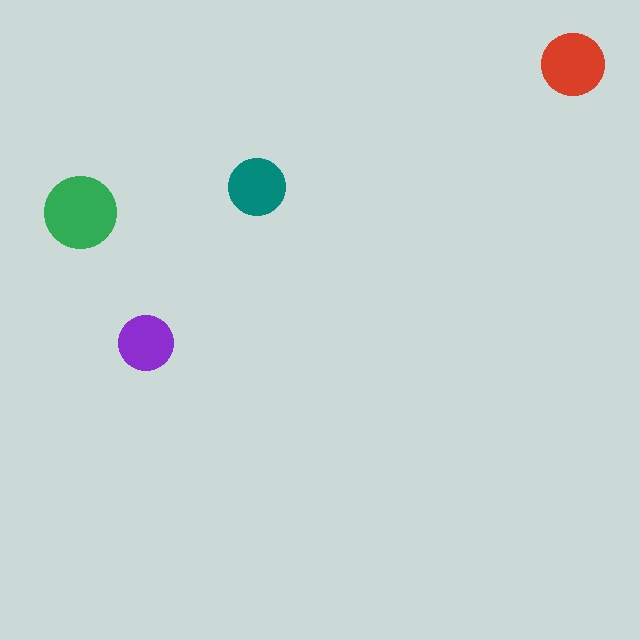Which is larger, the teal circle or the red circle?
The red one.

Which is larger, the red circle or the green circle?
The green one.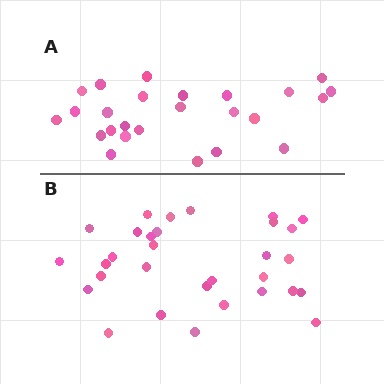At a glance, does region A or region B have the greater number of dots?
Region B (the bottom region) has more dots.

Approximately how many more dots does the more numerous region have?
Region B has about 6 more dots than region A.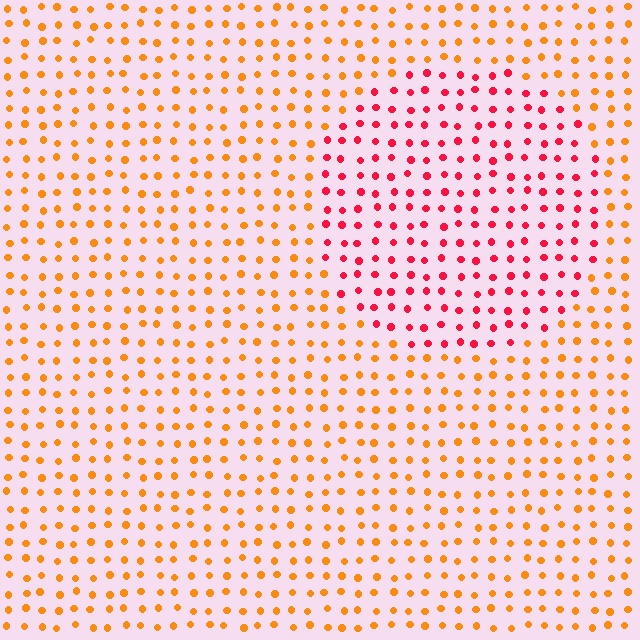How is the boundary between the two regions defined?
The boundary is defined purely by a slight shift in hue (about 43 degrees). Spacing, size, and orientation are identical on both sides.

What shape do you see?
I see a circle.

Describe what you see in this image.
The image is filled with small orange elements in a uniform arrangement. A circle-shaped region is visible where the elements are tinted to a slightly different hue, forming a subtle color boundary.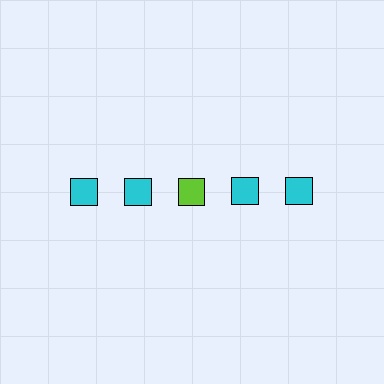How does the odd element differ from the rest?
It has a different color: lime instead of cyan.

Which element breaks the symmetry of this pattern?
The lime square in the top row, center column breaks the symmetry. All other shapes are cyan squares.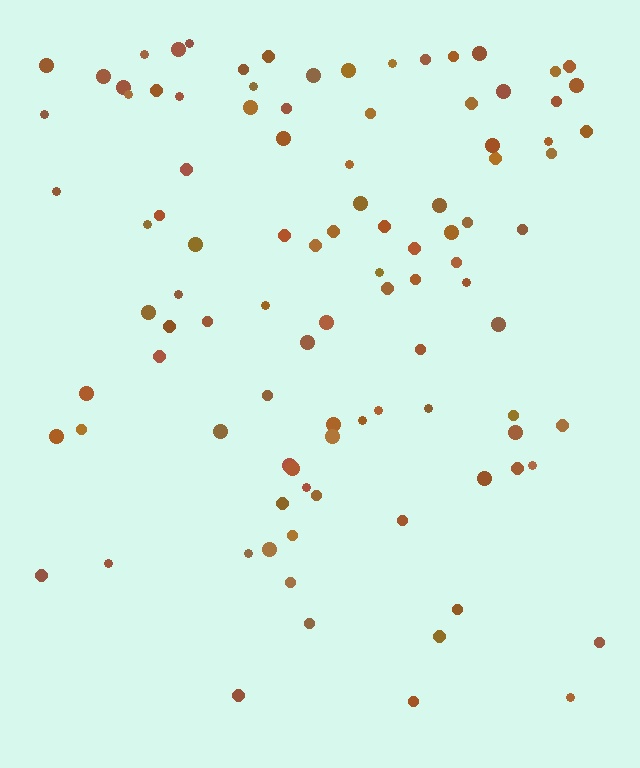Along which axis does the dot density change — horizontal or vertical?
Vertical.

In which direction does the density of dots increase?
From bottom to top, with the top side densest.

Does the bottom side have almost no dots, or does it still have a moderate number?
Still a moderate number, just noticeably fewer than the top.